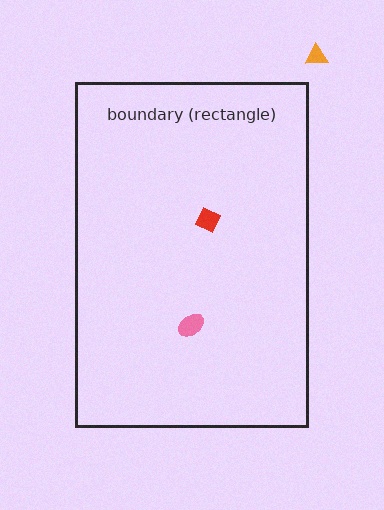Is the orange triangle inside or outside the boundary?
Outside.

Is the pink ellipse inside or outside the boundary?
Inside.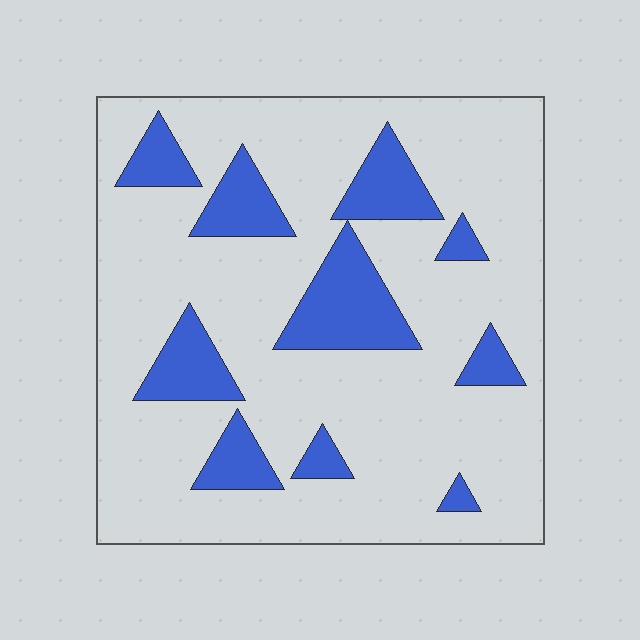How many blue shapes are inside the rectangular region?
10.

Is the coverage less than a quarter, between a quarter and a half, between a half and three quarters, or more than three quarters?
Less than a quarter.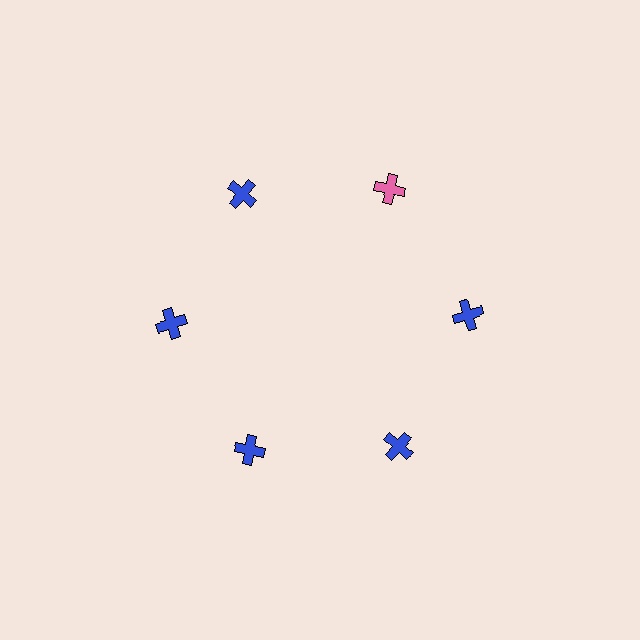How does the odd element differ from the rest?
It has a different color: pink instead of blue.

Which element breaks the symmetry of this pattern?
The pink cross at roughly the 1 o'clock position breaks the symmetry. All other shapes are blue crosses.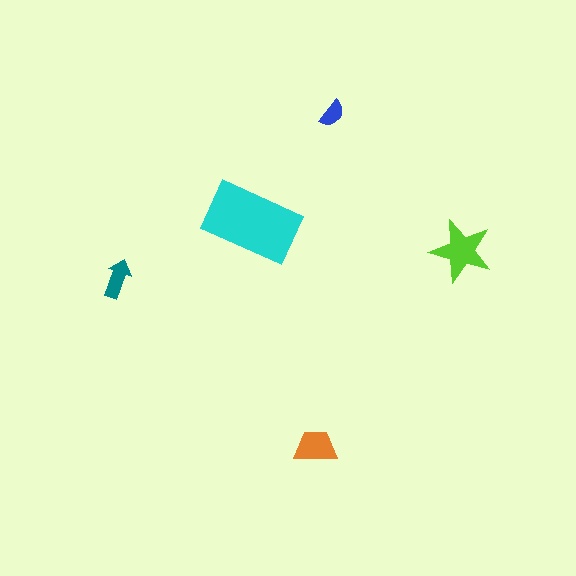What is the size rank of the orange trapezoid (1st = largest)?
3rd.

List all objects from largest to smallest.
The cyan rectangle, the lime star, the orange trapezoid, the teal arrow, the blue semicircle.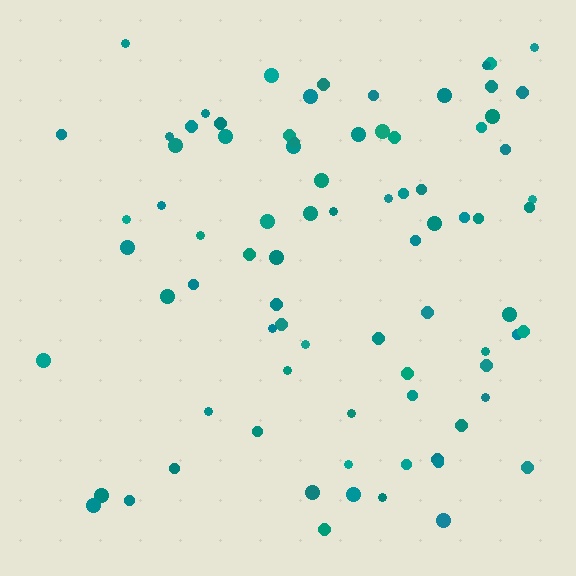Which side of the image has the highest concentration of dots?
The right.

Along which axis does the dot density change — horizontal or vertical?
Horizontal.